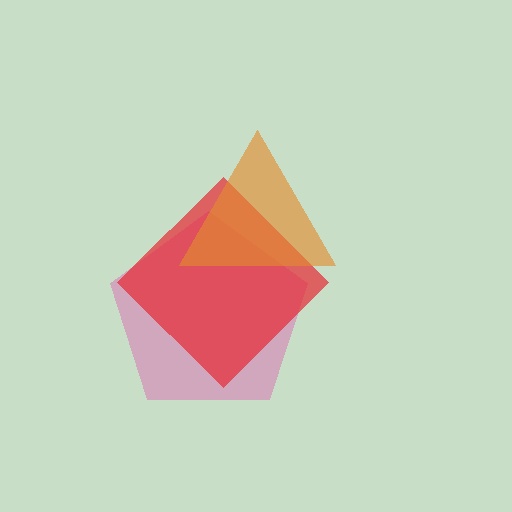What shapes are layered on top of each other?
The layered shapes are: a pink pentagon, a red diamond, an orange triangle.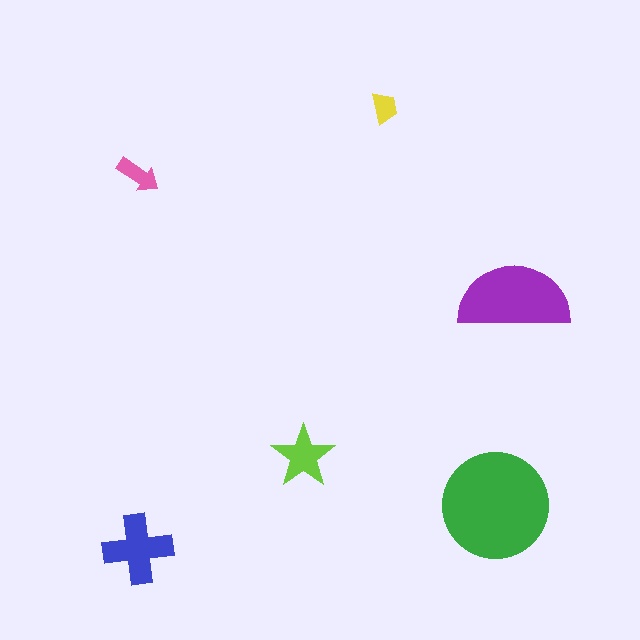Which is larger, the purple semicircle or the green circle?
The green circle.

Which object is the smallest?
The yellow trapezoid.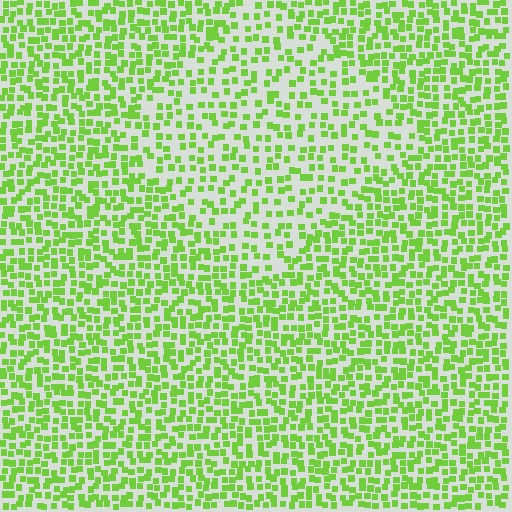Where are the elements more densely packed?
The elements are more densely packed outside the diamond boundary.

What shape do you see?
I see a diamond.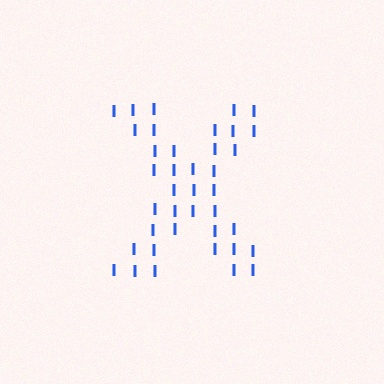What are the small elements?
The small elements are letter I's.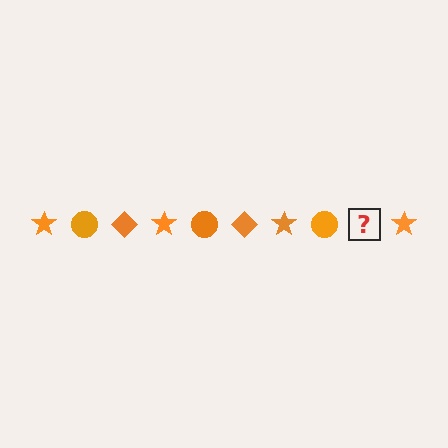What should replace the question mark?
The question mark should be replaced with an orange diamond.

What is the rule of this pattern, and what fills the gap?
The rule is that the pattern cycles through star, circle, diamond shapes in orange. The gap should be filled with an orange diamond.